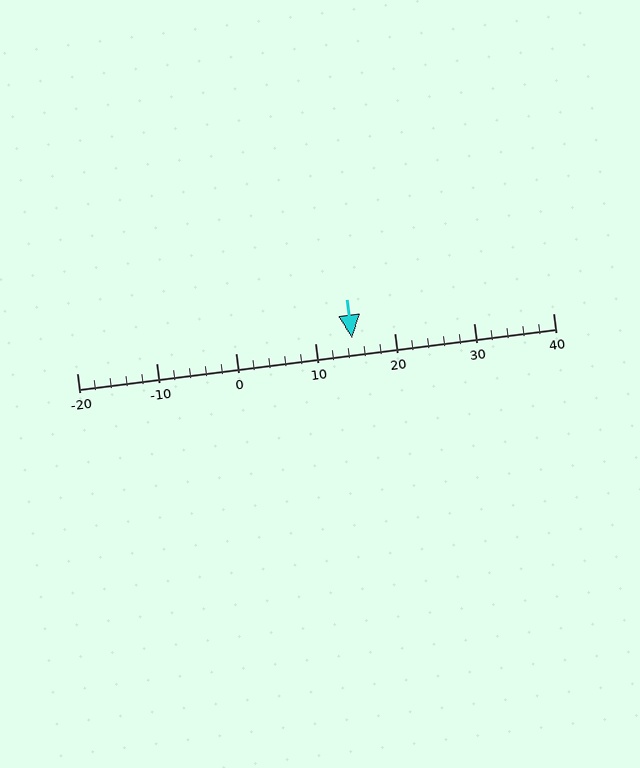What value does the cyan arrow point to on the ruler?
The cyan arrow points to approximately 15.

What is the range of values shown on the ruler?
The ruler shows values from -20 to 40.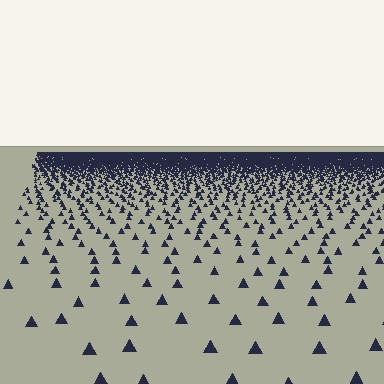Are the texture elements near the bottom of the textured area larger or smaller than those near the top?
Larger. Near the bottom, elements are closer to the viewer and appear at a bigger on-screen size.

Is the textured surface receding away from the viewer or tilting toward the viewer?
The surface is receding away from the viewer. Texture elements get smaller and denser toward the top.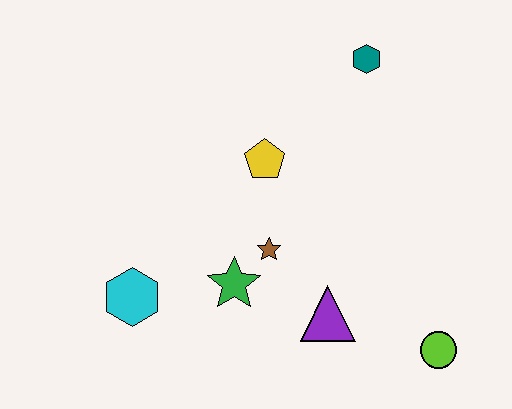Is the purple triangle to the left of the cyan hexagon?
No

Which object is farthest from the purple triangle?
The teal hexagon is farthest from the purple triangle.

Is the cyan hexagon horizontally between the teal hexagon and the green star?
No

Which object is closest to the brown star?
The green star is closest to the brown star.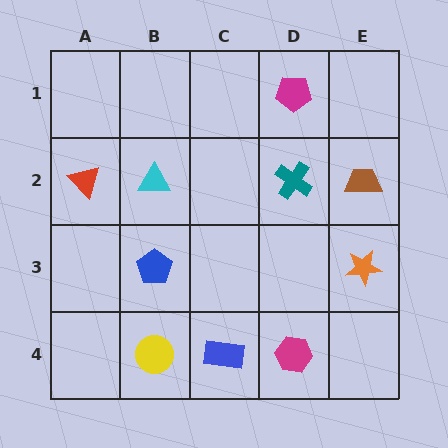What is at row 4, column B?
A yellow circle.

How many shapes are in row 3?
2 shapes.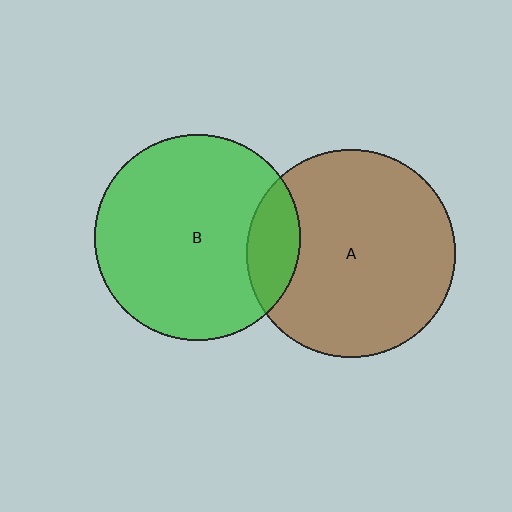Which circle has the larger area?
Circle A (brown).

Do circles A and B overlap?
Yes.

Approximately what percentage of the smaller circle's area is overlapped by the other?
Approximately 15%.